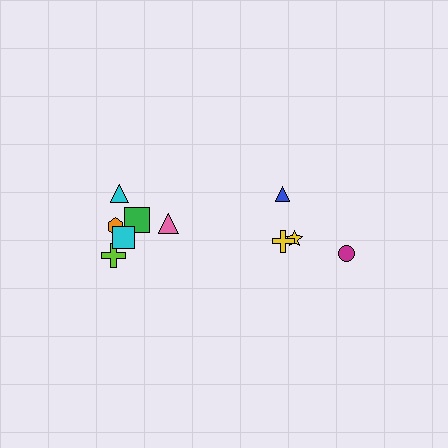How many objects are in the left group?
There are 6 objects.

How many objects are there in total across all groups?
There are 10 objects.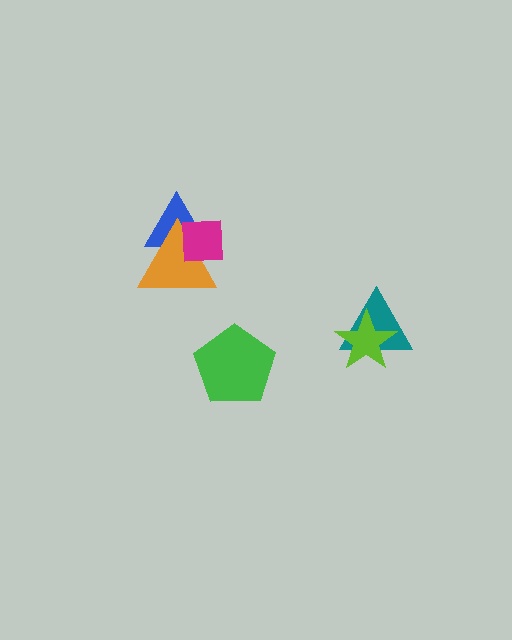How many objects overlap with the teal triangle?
1 object overlaps with the teal triangle.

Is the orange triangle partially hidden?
Yes, it is partially covered by another shape.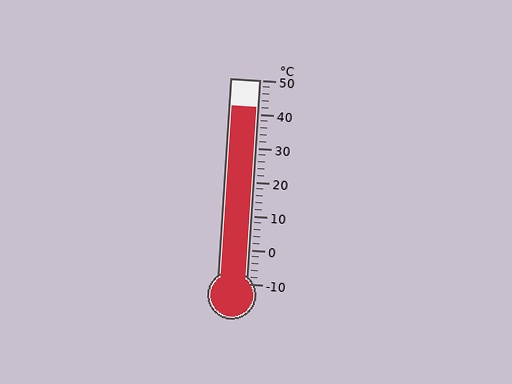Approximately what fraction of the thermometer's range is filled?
The thermometer is filled to approximately 85% of its range.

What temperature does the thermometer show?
The thermometer shows approximately 42°C.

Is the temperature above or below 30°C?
The temperature is above 30°C.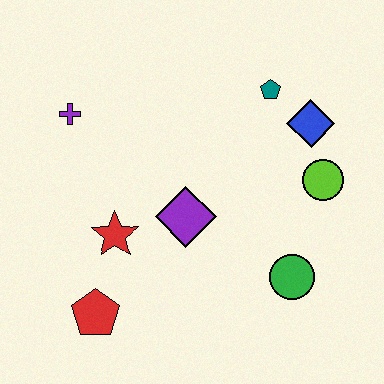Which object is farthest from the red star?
The blue diamond is farthest from the red star.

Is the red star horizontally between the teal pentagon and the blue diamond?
No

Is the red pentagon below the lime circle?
Yes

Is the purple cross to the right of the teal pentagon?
No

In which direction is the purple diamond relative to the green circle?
The purple diamond is to the left of the green circle.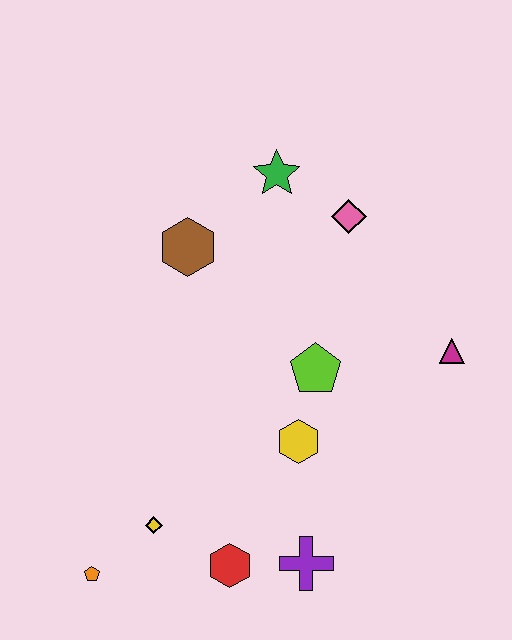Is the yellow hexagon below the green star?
Yes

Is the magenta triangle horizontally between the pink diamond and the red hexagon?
No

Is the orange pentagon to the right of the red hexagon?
No